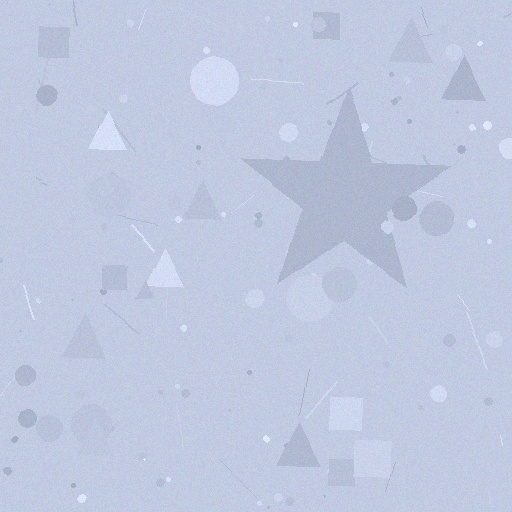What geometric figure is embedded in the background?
A star is embedded in the background.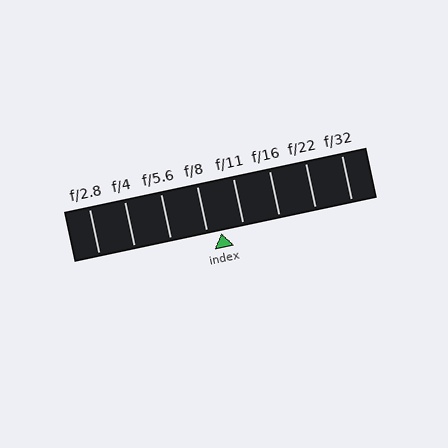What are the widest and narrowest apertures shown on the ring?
The widest aperture shown is f/2.8 and the narrowest is f/32.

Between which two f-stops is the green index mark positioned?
The index mark is between f/8 and f/11.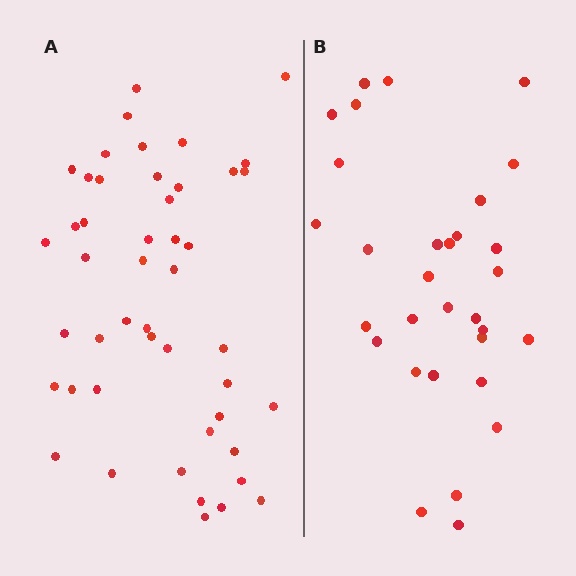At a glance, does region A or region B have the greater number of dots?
Region A (the left region) has more dots.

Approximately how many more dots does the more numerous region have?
Region A has approximately 15 more dots than region B.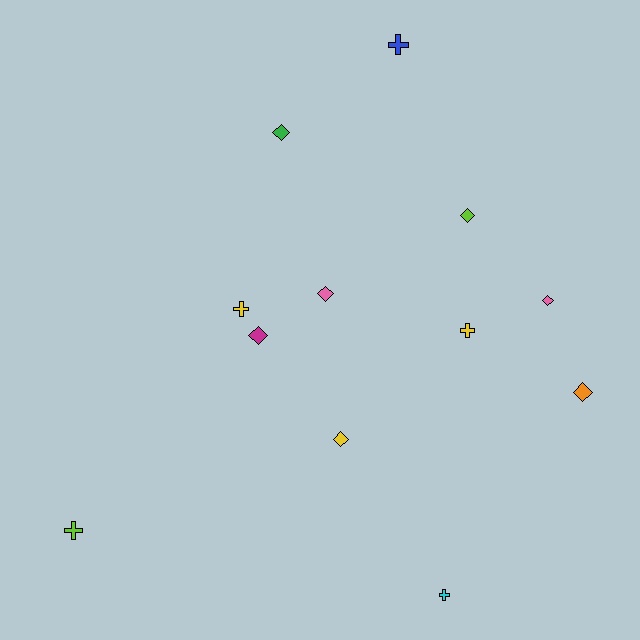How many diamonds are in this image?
There are 7 diamonds.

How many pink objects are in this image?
There are 2 pink objects.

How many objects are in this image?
There are 12 objects.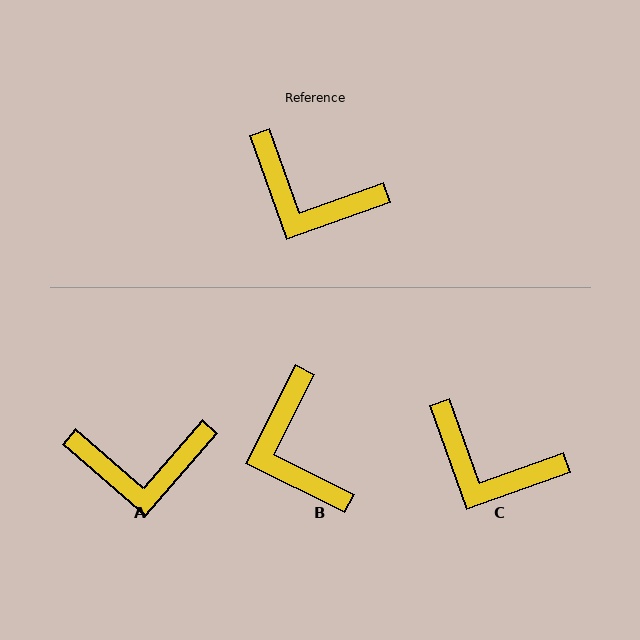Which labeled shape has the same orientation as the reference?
C.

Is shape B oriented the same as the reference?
No, it is off by about 46 degrees.